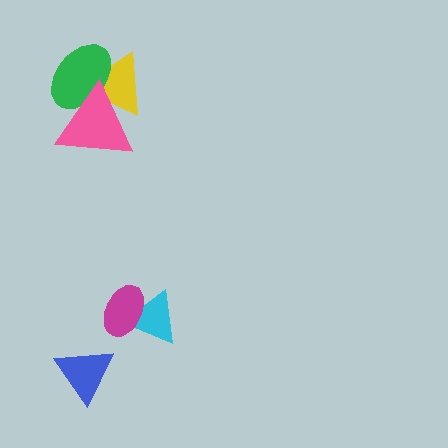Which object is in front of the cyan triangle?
The magenta ellipse is in front of the cyan triangle.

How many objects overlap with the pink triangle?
2 objects overlap with the pink triangle.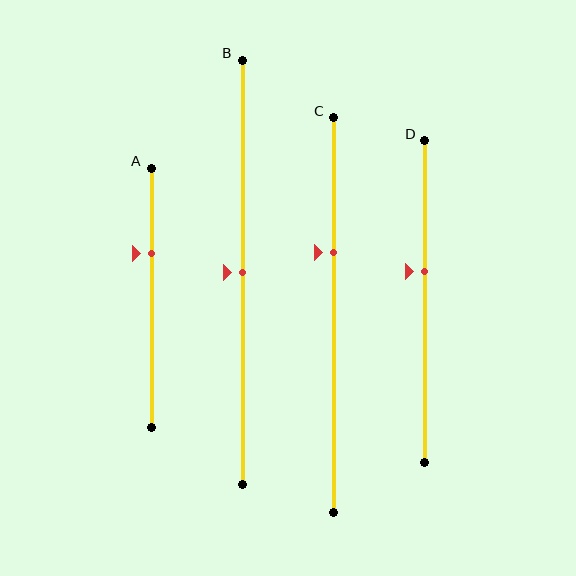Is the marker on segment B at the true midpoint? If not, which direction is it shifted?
Yes, the marker on segment B is at the true midpoint.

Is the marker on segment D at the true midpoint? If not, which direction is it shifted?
No, the marker on segment D is shifted upward by about 9% of the segment length.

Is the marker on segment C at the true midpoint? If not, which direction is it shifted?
No, the marker on segment C is shifted upward by about 16% of the segment length.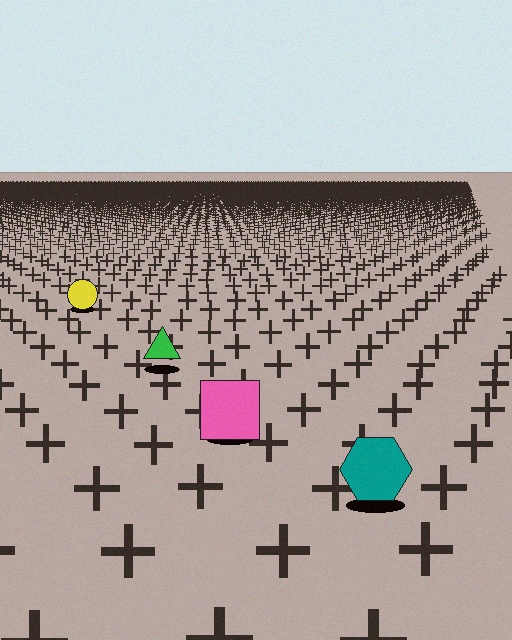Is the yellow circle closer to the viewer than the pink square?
No. The pink square is closer — you can tell from the texture gradient: the ground texture is coarser near it.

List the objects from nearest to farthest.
From nearest to farthest: the teal hexagon, the pink square, the green triangle, the yellow circle.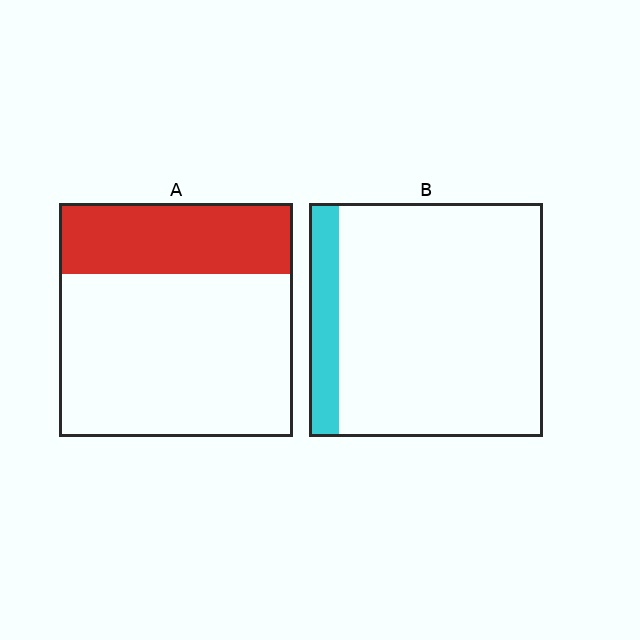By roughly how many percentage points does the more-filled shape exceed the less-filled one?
By roughly 20 percentage points (A over B).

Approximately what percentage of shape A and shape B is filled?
A is approximately 30% and B is approximately 15%.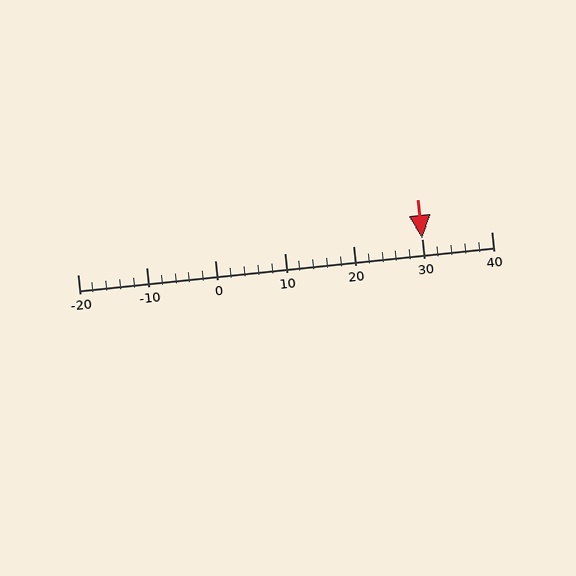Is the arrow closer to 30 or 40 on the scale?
The arrow is closer to 30.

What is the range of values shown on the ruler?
The ruler shows values from -20 to 40.